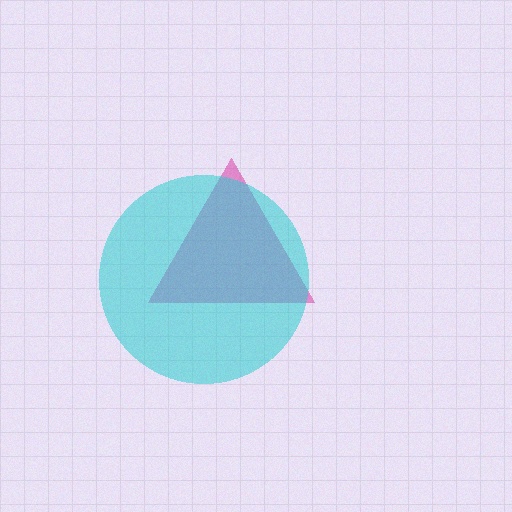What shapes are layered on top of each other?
The layered shapes are: a magenta triangle, a cyan circle.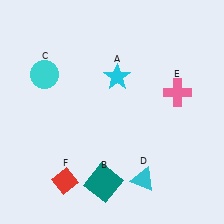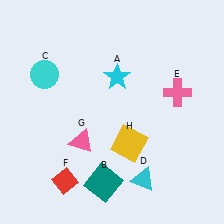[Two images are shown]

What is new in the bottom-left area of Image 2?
A pink triangle (G) was added in the bottom-left area of Image 2.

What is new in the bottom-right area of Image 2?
A yellow square (H) was added in the bottom-right area of Image 2.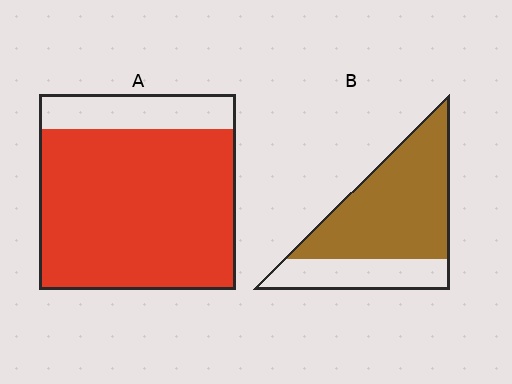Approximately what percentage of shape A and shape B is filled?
A is approximately 80% and B is approximately 70%.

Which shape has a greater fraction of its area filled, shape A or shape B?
Shape A.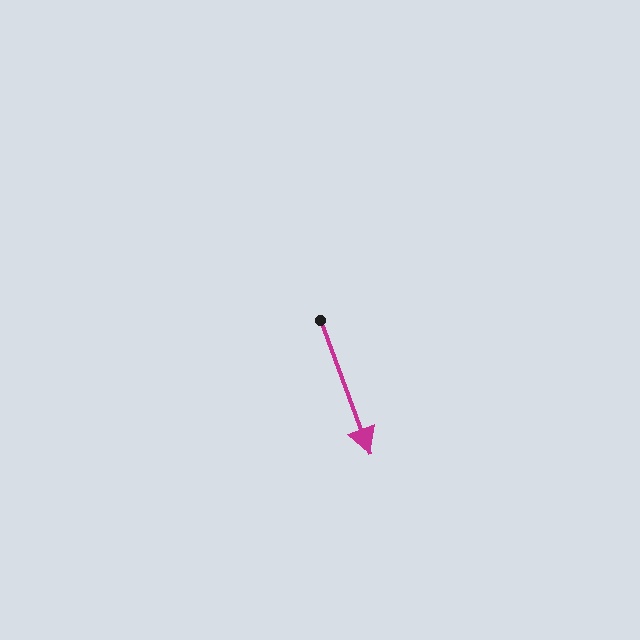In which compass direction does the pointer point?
South.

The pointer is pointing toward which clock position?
Roughly 5 o'clock.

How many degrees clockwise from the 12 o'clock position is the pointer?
Approximately 159 degrees.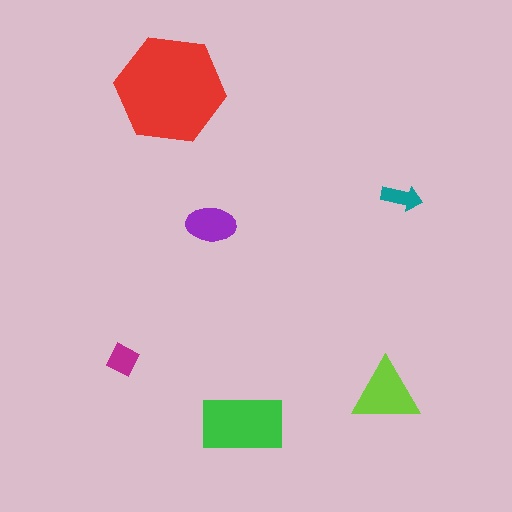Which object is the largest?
The red hexagon.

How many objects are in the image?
There are 6 objects in the image.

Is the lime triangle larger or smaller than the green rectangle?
Smaller.